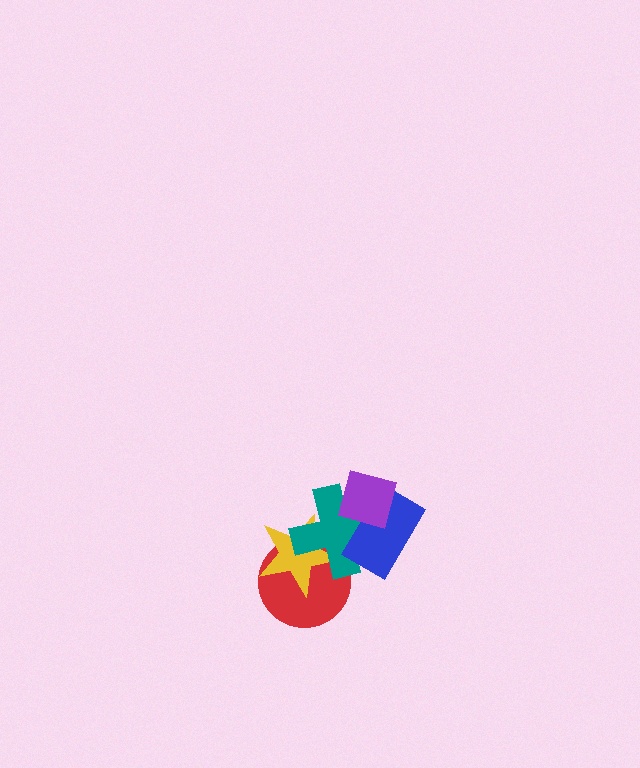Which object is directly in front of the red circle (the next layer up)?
The yellow star is directly in front of the red circle.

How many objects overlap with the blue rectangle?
2 objects overlap with the blue rectangle.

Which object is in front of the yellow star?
The teal cross is in front of the yellow star.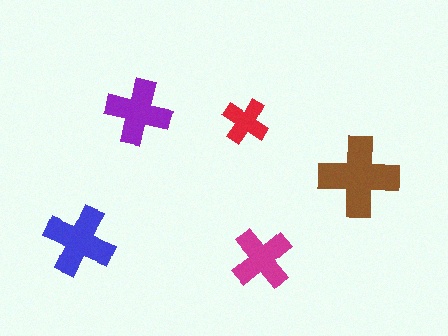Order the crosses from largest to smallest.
the brown one, the blue one, the purple one, the magenta one, the red one.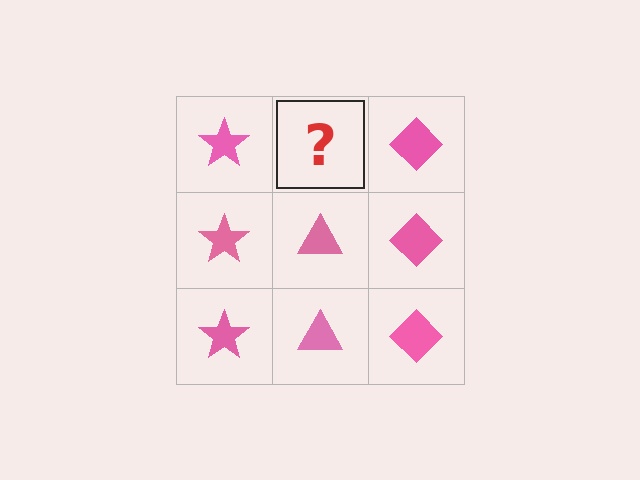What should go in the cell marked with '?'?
The missing cell should contain a pink triangle.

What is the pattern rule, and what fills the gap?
The rule is that each column has a consistent shape. The gap should be filled with a pink triangle.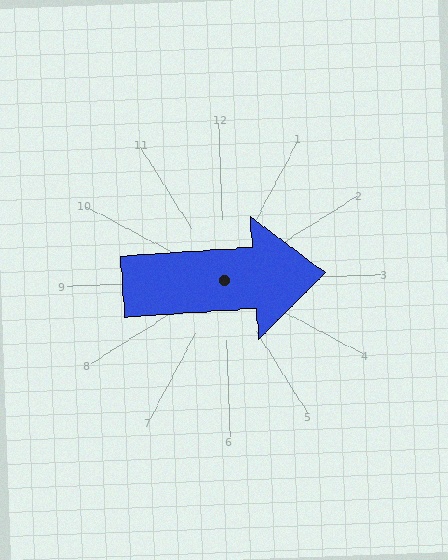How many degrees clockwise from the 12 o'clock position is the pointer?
Approximately 88 degrees.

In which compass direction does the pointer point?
East.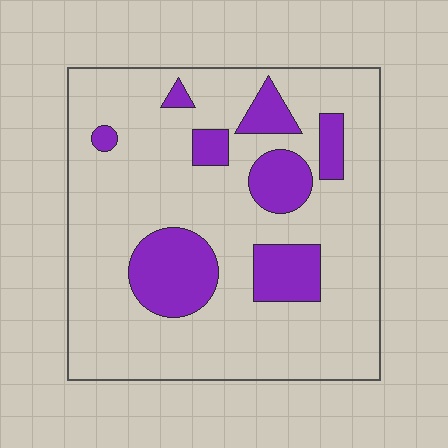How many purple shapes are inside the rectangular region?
8.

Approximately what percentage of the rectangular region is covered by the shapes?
Approximately 20%.